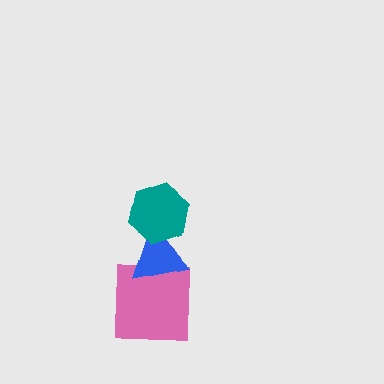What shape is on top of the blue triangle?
The teal hexagon is on top of the blue triangle.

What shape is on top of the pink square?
The blue triangle is on top of the pink square.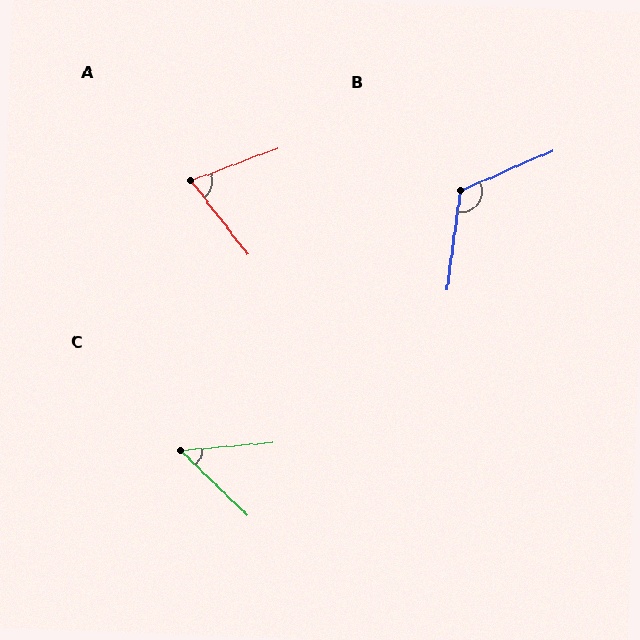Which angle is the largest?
B, at approximately 121 degrees.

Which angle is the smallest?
C, at approximately 49 degrees.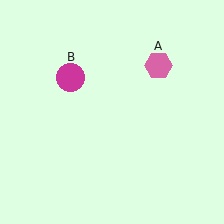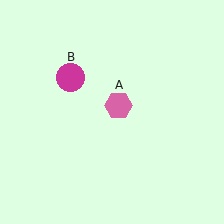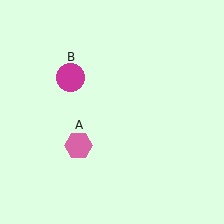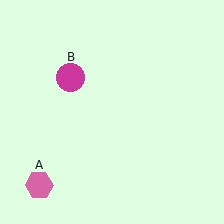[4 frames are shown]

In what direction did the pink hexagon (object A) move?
The pink hexagon (object A) moved down and to the left.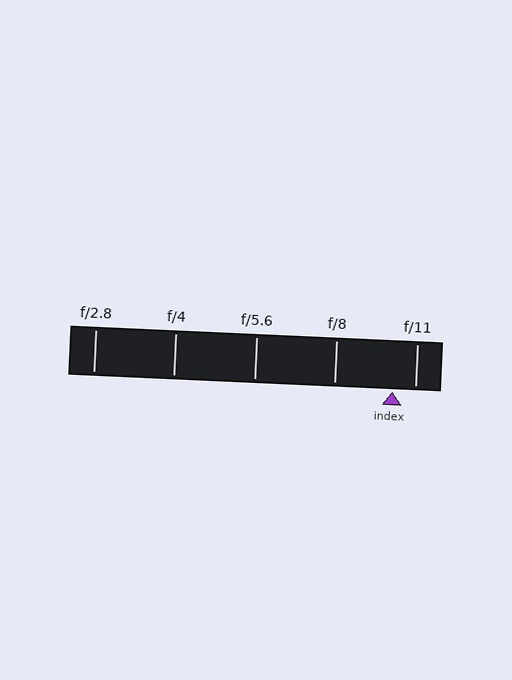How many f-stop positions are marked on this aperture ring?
There are 5 f-stop positions marked.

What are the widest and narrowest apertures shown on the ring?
The widest aperture shown is f/2.8 and the narrowest is f/11.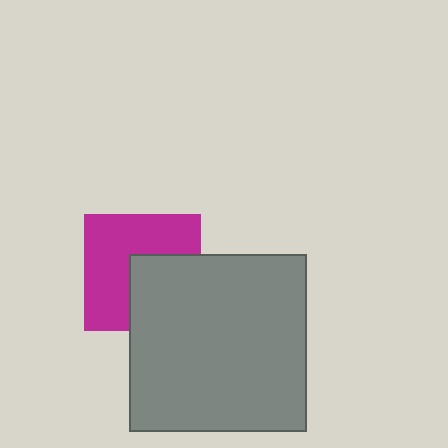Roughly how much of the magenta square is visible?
About half of it is visible (roughly 60%).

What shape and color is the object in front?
The object in front is a gray square.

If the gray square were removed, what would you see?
You would see the complete magenta square.